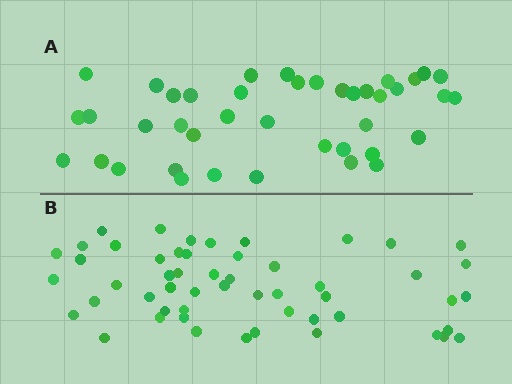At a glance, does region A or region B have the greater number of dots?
Region B (the bottom region) has more dots.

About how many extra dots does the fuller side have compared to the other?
Region B has roughly 12 or so more dots than region A.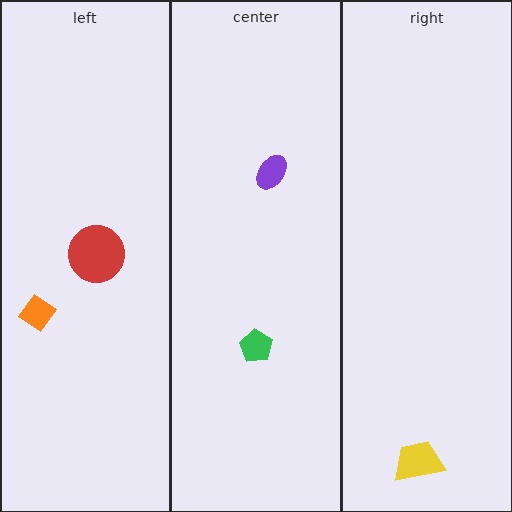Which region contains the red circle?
The left region.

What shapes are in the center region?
The purple ellipse, the green pentagon.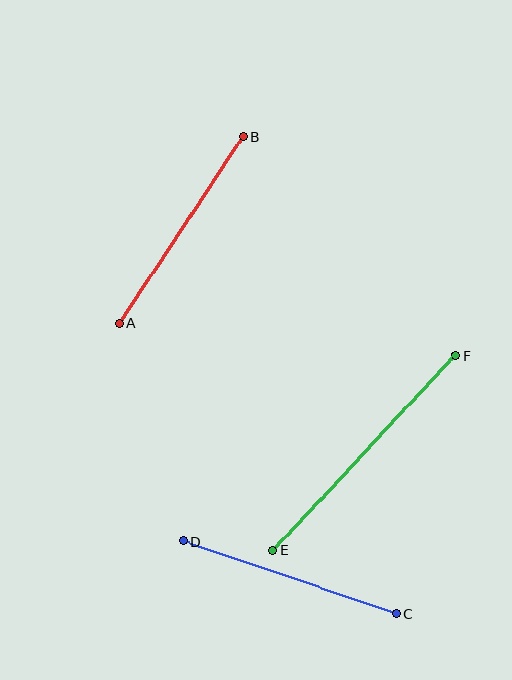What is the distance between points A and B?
The distance is approximately 224 pixels.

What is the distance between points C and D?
The distance is approximately 225 pixels.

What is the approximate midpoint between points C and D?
The midpoint is at approximately (290, 577) pixels.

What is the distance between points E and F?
The distance is approximately 267 pixels.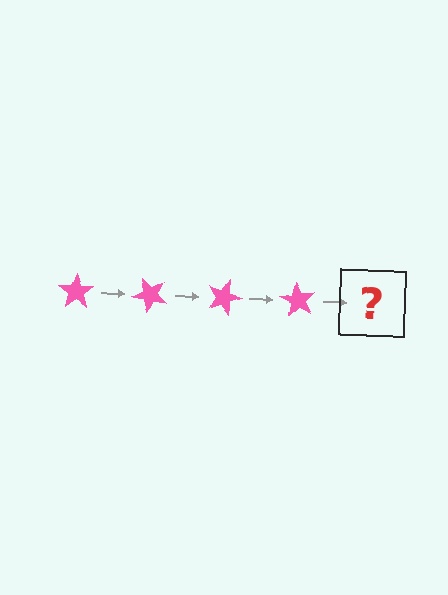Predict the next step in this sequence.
The next step is a pink star rotated 180 degrees.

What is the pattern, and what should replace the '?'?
The pattern is that the star rotates 45 degrees each step. The '?' should be a pink star rotated 180 degrees.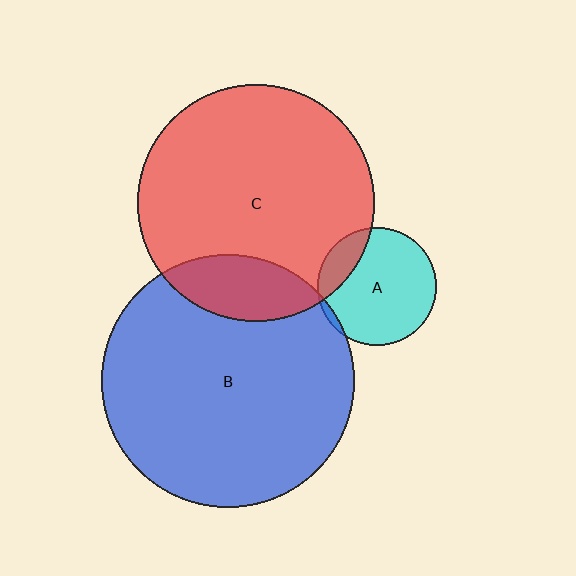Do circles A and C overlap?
Yes.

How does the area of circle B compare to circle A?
Approximately 4.5 times.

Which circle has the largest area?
Circle B (blue).